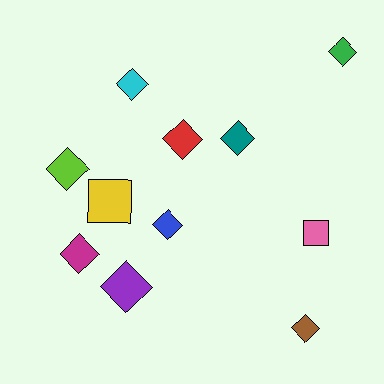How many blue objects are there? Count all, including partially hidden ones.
There is 1 blue object.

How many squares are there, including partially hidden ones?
There are 2 squares.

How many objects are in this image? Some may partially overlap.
There are 11 objects.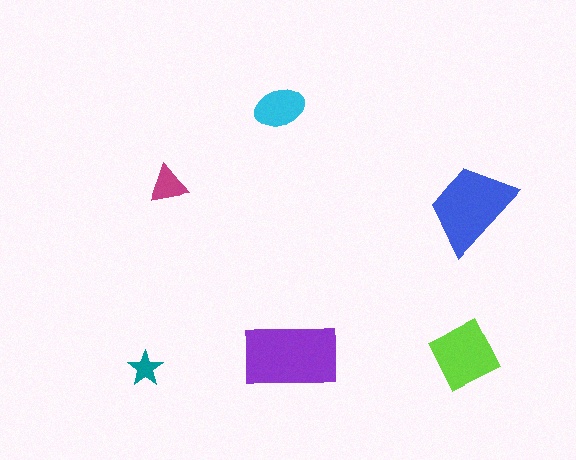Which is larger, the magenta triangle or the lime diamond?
The lime diamond.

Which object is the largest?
The purple rectangle.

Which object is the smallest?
The teal star.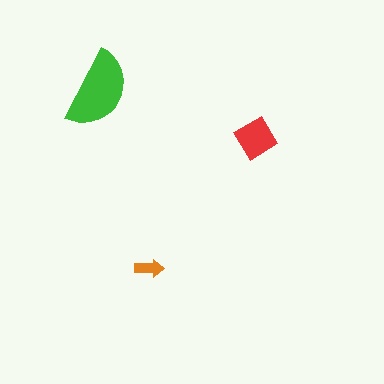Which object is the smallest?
The orange arrow.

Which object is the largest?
The green semicircle.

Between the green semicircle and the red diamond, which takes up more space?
The green semicircle.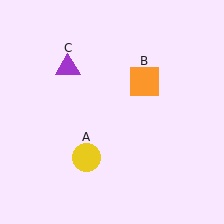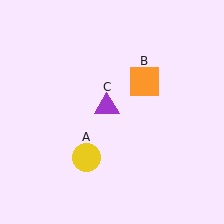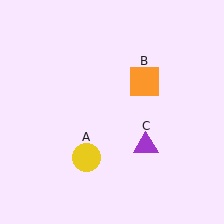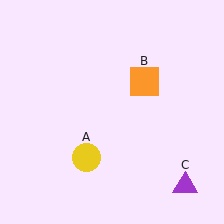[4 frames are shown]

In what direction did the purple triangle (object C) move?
The purple triangle (object C) moved down and to the right.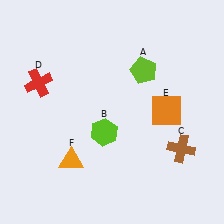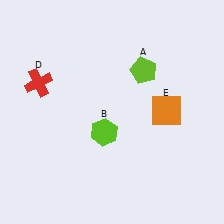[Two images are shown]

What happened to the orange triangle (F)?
The orange triangle (F) was removed in Image 2. It was in the bottom-left area of Image 1.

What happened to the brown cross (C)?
The brown cross (C) was removed in Image 2. It was in the bottom-right area of Image 1.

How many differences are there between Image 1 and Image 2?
There are 2 differences between the two images.